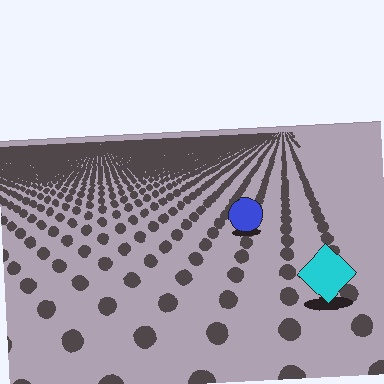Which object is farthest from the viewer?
The blue circle is farthest from the viewer. It appears smaller and the ground texture around it is denser.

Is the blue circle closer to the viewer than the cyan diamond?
No. The cyan diamond is closer — you can tell from the texture gradient: the ground texture is coarser near it.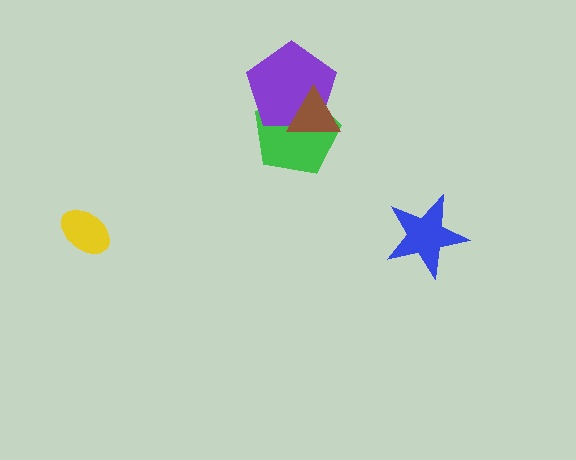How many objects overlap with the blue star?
0 objects overlap with the blue star.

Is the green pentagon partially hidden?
Yes, it is partially covered by another shape.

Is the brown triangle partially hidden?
No, no other shape covers it.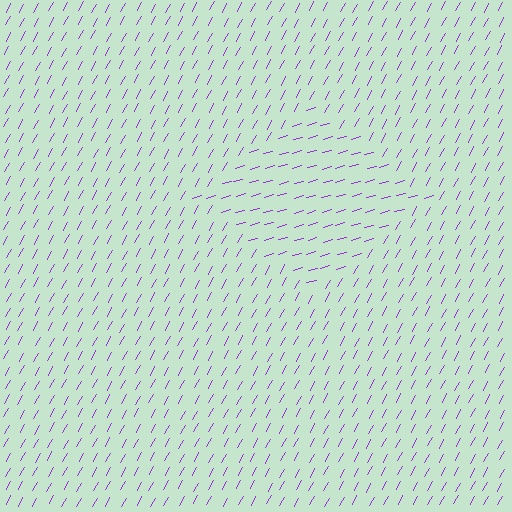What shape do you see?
I see a diamond.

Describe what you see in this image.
The image is filled with small purple line segments. A diamond region in the image has lines oriented differently from the surrounding lines, creating a visible texture boundary.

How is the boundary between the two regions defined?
The boundary is defined purely by a change in line orientation (approximately 45 degrees difference). All lines are the same color and thickness.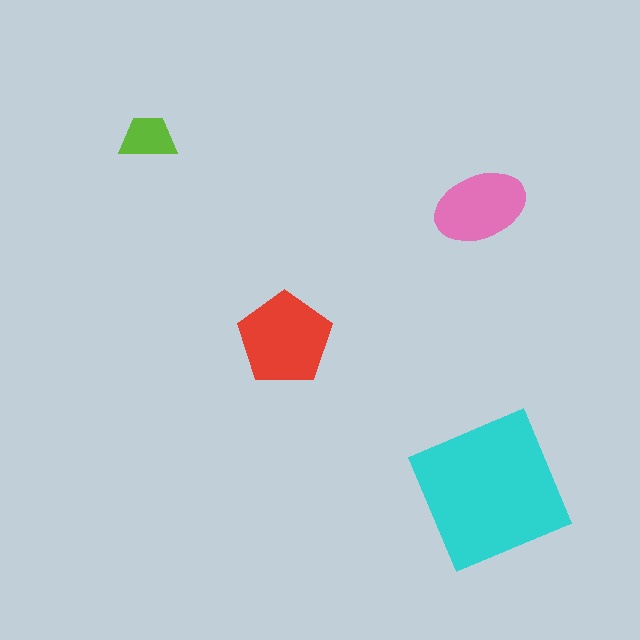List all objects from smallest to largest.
The lime trapezoid, the pink ellipse, the red pentagon, the cyan square.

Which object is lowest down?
The cyan square is bottommost.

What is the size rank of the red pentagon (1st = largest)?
2nd.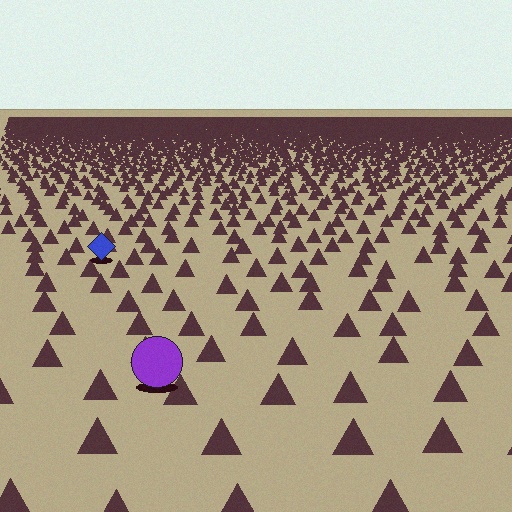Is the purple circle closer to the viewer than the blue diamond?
Yes. The purple circle is closer — you can tell from the texture gradient: the ground texture is coarser near it.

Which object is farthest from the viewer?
The blue diamond is farthest from the viewer. It appears smaller and the ground texture around it is denser.